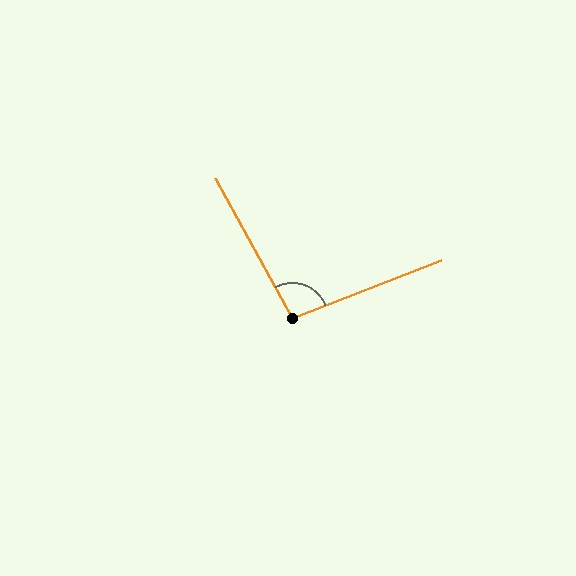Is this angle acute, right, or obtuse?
It is obtuse.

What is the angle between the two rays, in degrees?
Approximately 97 degrees.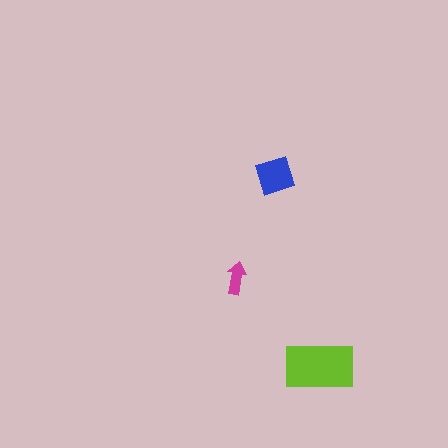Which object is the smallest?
The magenta arrow.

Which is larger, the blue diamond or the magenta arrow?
The blue diamond.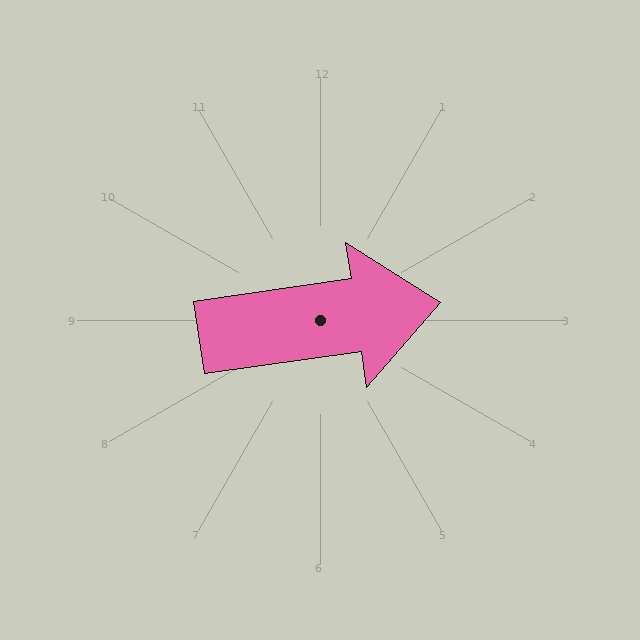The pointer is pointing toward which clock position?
Roughly 3 o'clock.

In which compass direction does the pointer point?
East.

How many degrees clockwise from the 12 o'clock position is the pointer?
Approximately 82 degrees.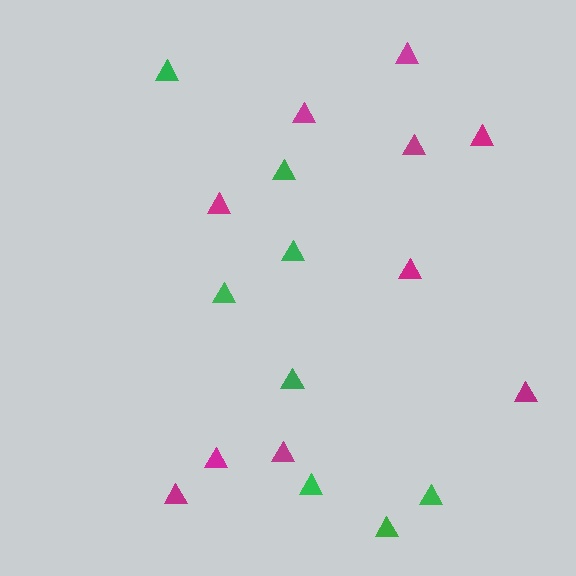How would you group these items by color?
There are 2 groups: one group of green triangles (8) and one group of magenta triangles (10).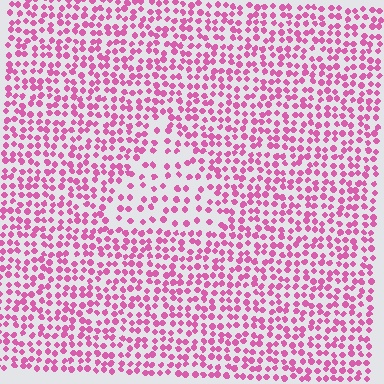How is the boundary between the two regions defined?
The boundary is defined by a change in element density (approximately 1.9x ratio). All elements are the same color, size, and shape.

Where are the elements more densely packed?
The elements are more densely packed outside the triangle boundary.